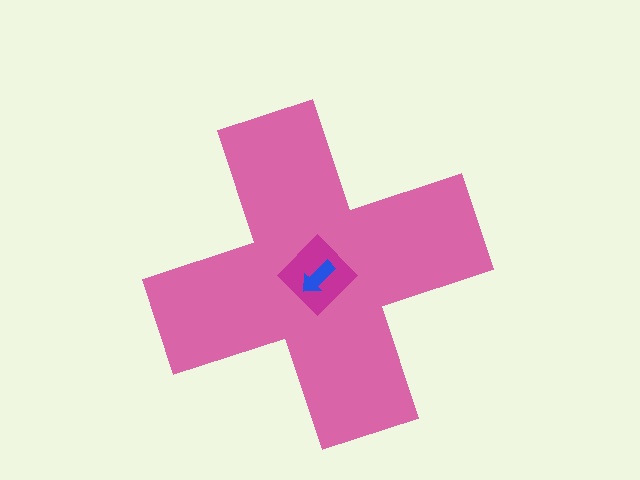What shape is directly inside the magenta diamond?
The blue arrow.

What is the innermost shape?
The blue arrow.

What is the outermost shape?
The pink cross.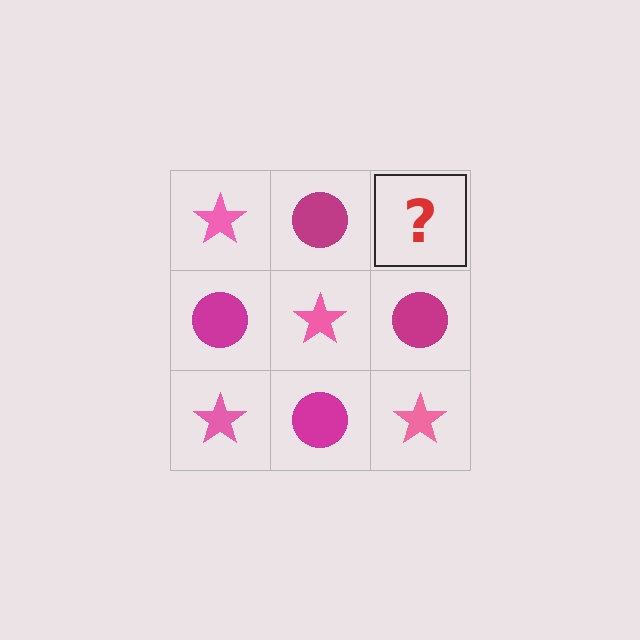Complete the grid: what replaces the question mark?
The question mark should be replaced with a pink star.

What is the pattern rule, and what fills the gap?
The rule is that it alternates pink star and magenta circle in a checkerboard pattern. The gap should be filled with a pink star.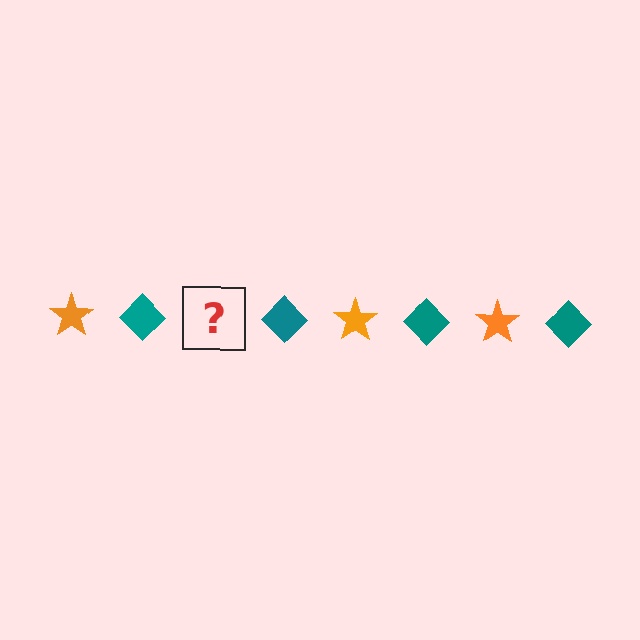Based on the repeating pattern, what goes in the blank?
The blank should be an orange star.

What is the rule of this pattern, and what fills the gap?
The rule is that the pattern alternates between orange star and teal diamond. The gap should be filled with an orange star.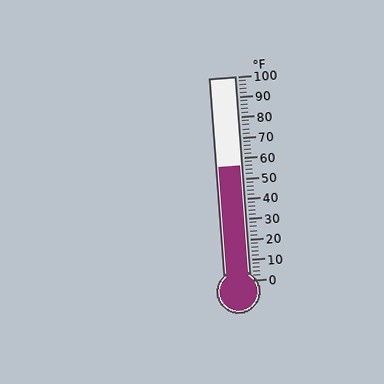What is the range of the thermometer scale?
The thermometer scale ranges from 0°F to 100°F.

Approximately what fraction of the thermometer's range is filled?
The thermometer is filled to approximately 55% of its range.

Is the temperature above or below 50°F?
The temperature is above 50°F.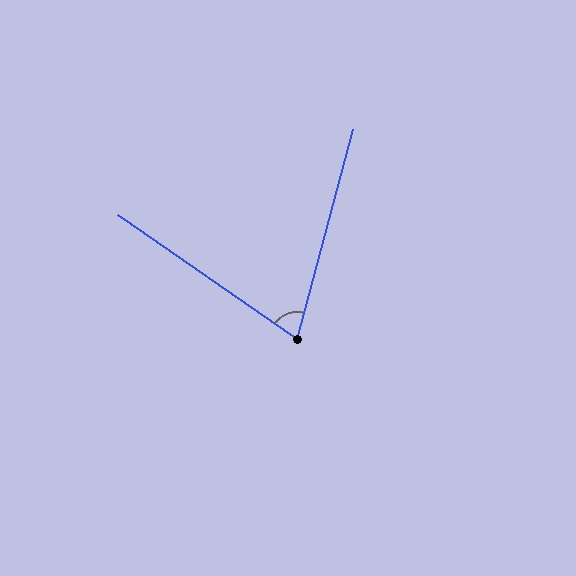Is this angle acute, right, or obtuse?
It is acute.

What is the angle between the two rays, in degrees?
Approximately 71 degrees.